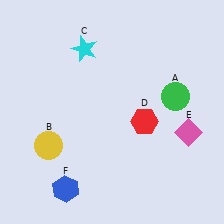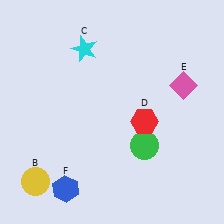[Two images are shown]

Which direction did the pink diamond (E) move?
The pink diamond (E) moved up.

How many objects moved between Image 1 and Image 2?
3 objects moved between the two images.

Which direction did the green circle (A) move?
The green circle (A) moved down.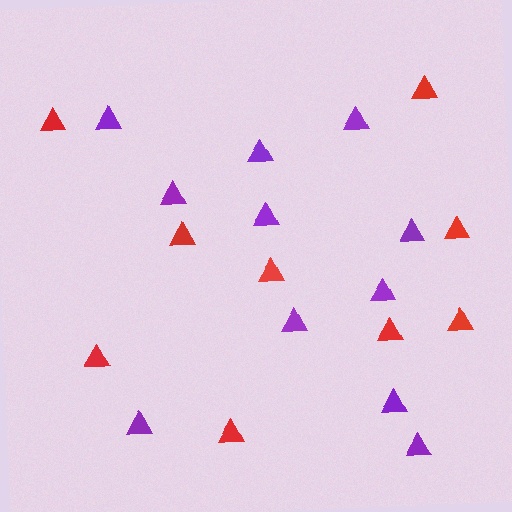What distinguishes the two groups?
There are 2 groups: one group of red triangles (9) and one group of purple triangles (11).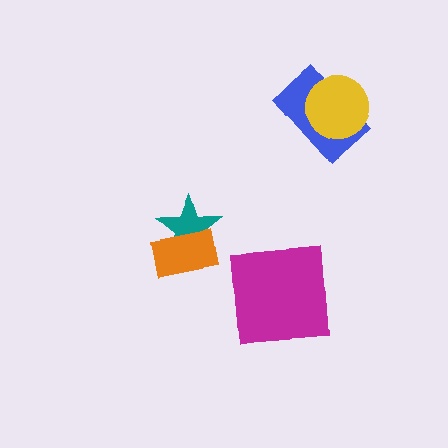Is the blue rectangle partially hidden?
Yes, it is partially covered by another shape.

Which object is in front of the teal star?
The orange rectangle is in front of the teal star.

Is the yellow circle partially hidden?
No, no other shape covers it.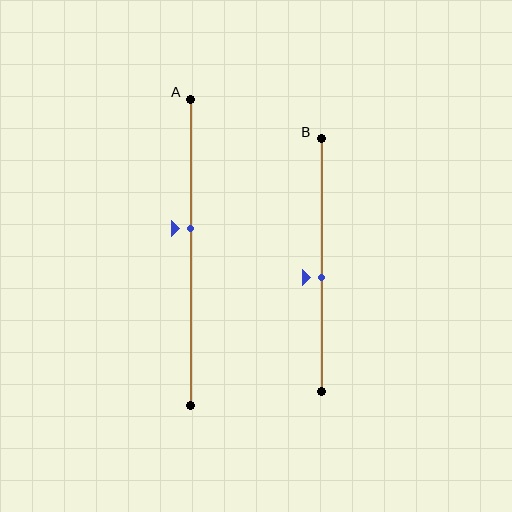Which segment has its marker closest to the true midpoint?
Segment B has its marker closest to the true midpoint.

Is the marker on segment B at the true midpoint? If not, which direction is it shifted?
No, the marker on segment B is shifted downward by about 5% of the segment length.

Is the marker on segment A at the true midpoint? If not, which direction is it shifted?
No, the marker on segment A is shifted upward by about 8% of the segment length.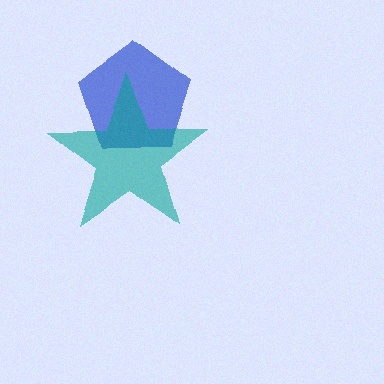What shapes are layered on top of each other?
The layered shapes are: a blue pentagon, a teal star.